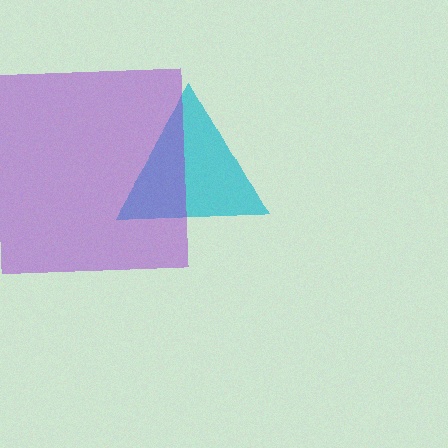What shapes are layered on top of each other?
The layered shapes are: a cyan triangle, a purple square.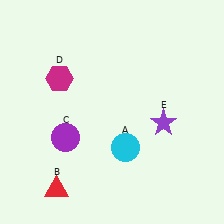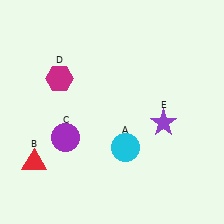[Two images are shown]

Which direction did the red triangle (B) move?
The red triangle (B) moved up.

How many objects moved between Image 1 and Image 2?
1 object moved between the two images.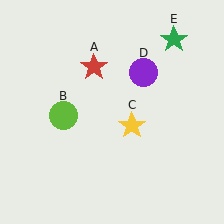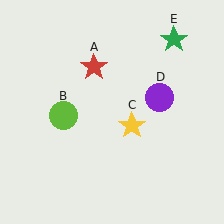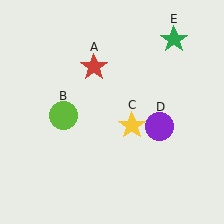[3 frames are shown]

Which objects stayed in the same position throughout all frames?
Red star (object A) and lime circle (object B) and yellow star (object C) and green star (object E) remained stationary.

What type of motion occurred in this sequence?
The purple circle (object D) rotated clockwise around the center of the scene.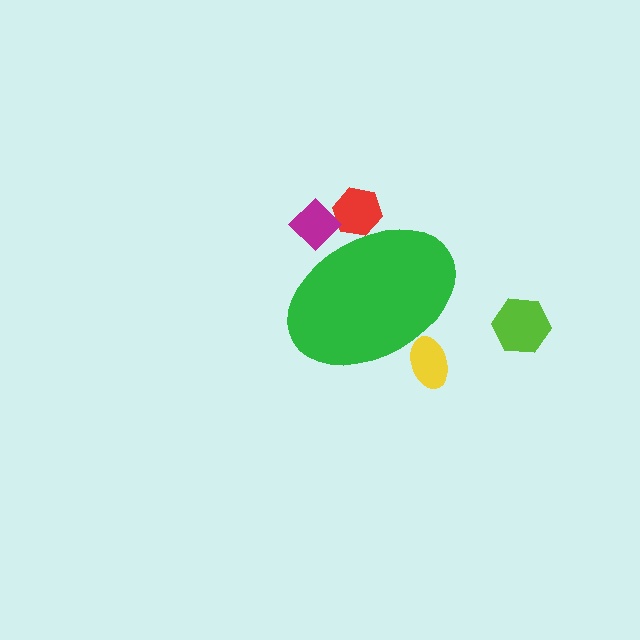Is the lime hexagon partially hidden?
No, the lime hexagon is fully visible.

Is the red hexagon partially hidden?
Yes, the red hexagon is partially hidden behind the green ellipse.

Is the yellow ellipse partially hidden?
Yes, the yellow ellipse is partially hidden behind the green ellipse.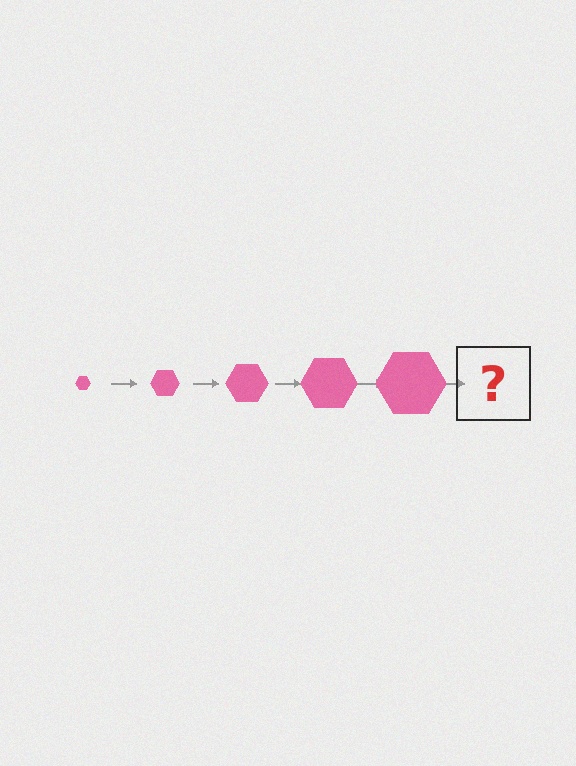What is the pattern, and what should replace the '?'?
The pattern is that the hexagon gets progressively larger each step. The '?' should be a pink hexagon, larger than the previous one.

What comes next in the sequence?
The next element should be a pink hexagon, larger than the previous one.